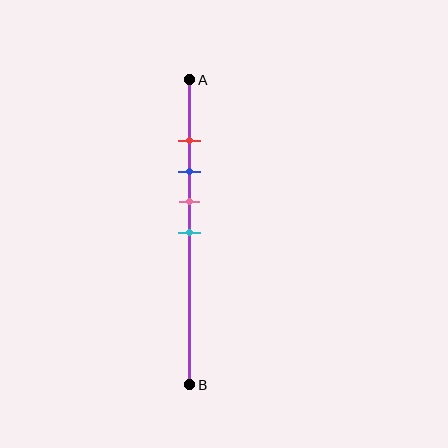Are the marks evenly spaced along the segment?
Yes, the marks are approximately evenly spaced.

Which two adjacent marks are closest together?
The red and blue marks are the closest adjacent pair.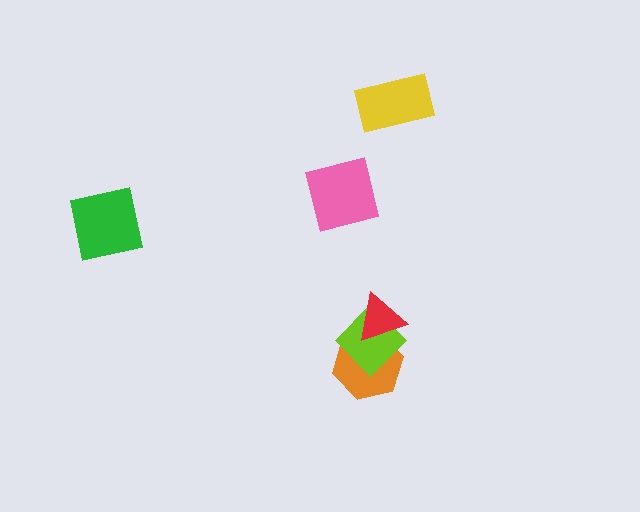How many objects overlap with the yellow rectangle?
0 objects overlap with the yellow rectangle.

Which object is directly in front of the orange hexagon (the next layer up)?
The lime diamond is directly in front of the orange hexagon.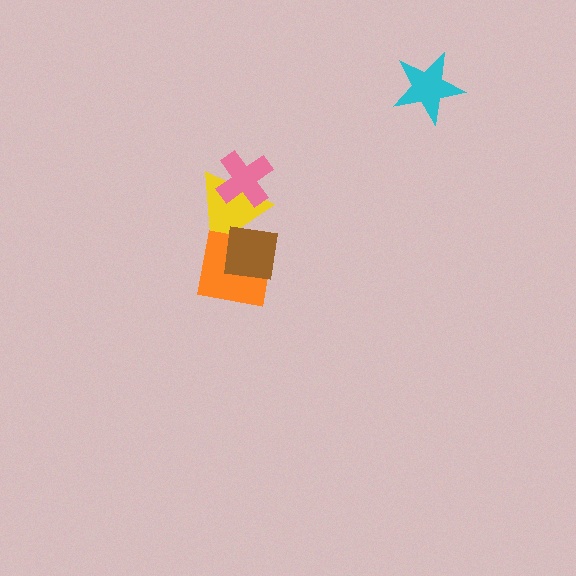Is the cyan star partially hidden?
No, no other shape covers it.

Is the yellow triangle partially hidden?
Yes, it is partially covered by another shape.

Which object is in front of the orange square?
The brown square is in front of the orange square.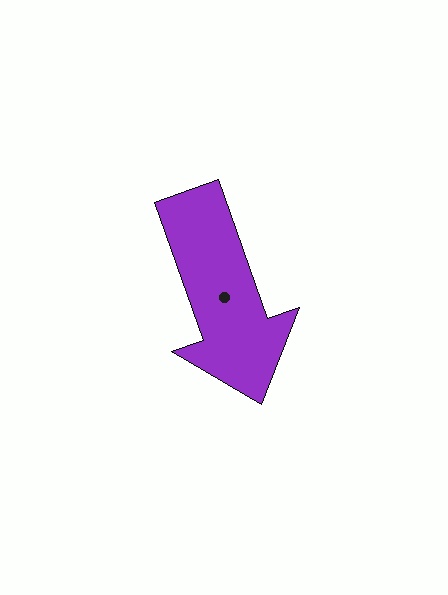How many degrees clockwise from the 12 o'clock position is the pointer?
Approximately 161 degrees.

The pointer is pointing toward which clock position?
Roughly 5 o'clock.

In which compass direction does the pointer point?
South.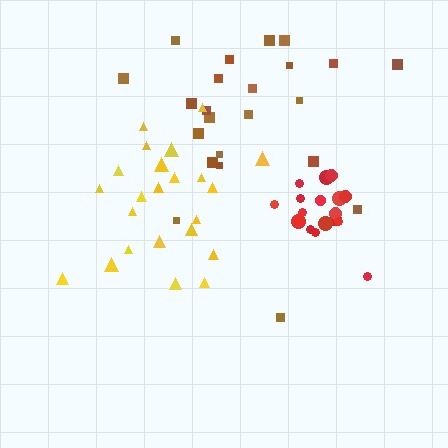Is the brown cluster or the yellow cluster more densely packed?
Yellow.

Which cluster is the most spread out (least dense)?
Brown.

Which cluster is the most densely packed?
Red.